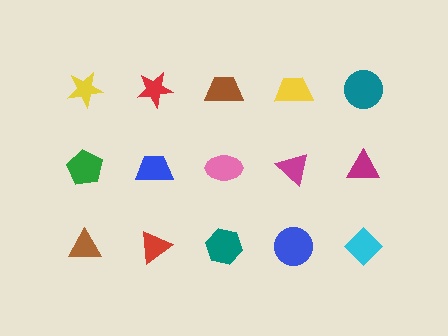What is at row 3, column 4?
A blue circle.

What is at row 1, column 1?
A yellow star.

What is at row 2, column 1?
A green pentagon.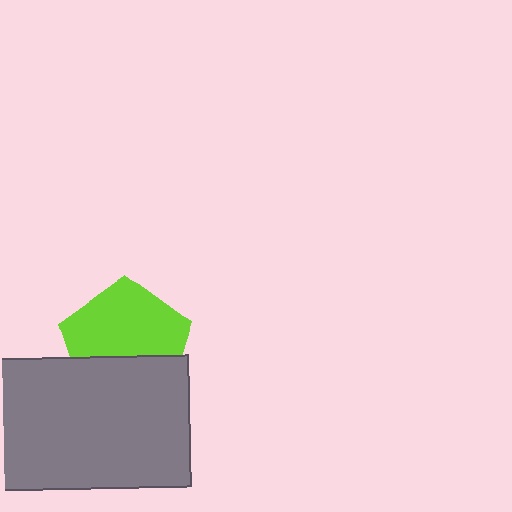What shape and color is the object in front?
The object in front is a gray rectangle.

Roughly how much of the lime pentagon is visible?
About half of it is visible (roughly 62%).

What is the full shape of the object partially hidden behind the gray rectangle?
The partially hidden object is a lime pentagon.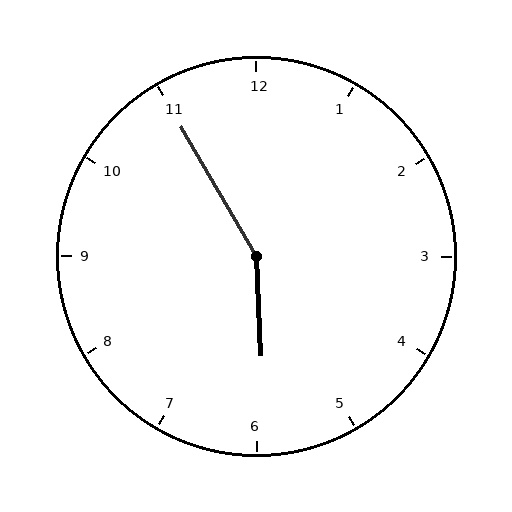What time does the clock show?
5:55.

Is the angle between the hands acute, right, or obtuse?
It is obtuse.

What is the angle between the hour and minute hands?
Approximately 152 degrees.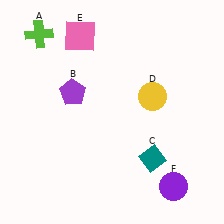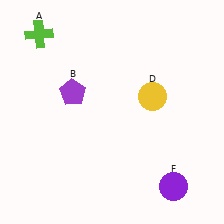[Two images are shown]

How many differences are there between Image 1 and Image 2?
There are 2 differences between the two images.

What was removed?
The pink square (E), the teal diamond (C) were removed in Image 2.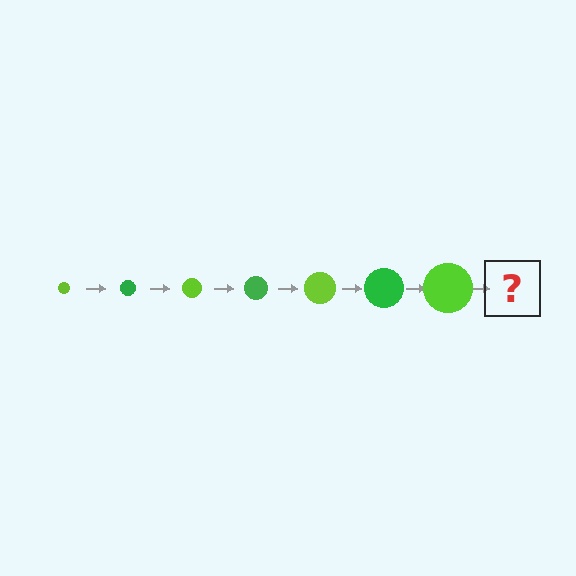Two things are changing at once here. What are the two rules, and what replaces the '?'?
The two rules are that the circle grows larger each step and the color cycles through lime and green. The '?' should be a green circle, larger than the previous one.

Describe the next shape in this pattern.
It should be a green circle, larger than the previous one.